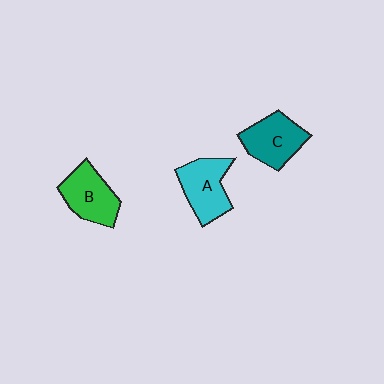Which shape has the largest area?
Shape A (cyan).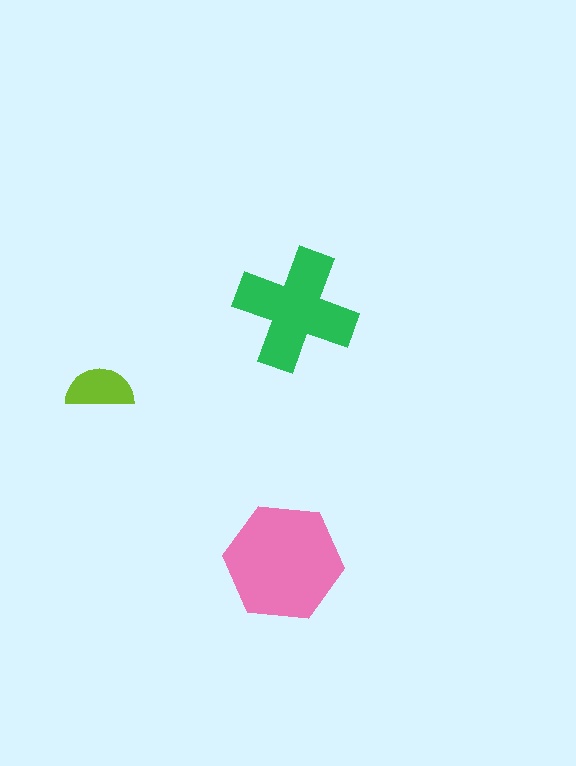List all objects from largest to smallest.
The pink hexagon, the green cross, the lime semicircle.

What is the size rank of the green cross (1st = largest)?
2nd.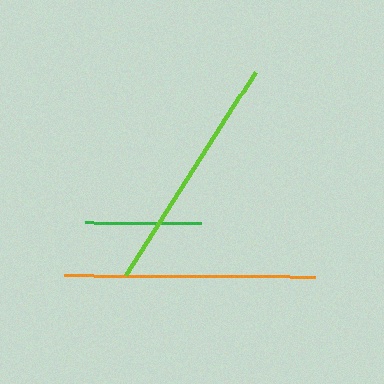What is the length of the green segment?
The green segment is approximately 116 pixels long.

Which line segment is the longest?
The orange line is the longest at approximately 251 pixels.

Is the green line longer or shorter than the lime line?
The lime line is longer than the green line.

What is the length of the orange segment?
The orange segment is approximately 251 pixels long.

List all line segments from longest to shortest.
From longest to shortest: orange, lime, green.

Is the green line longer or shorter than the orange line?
The orange line is longer than the green line.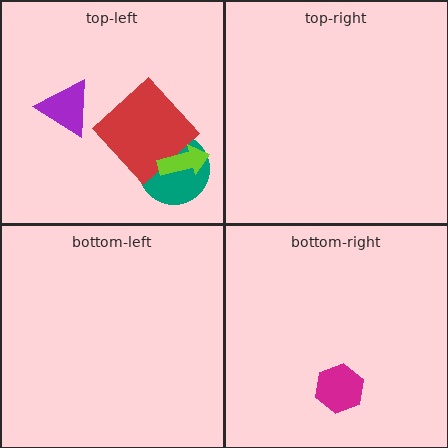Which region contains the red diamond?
The top-left region.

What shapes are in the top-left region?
The teal circle, the red diamond, the lime arrow, the purple triangle.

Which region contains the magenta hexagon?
The bottom-right region.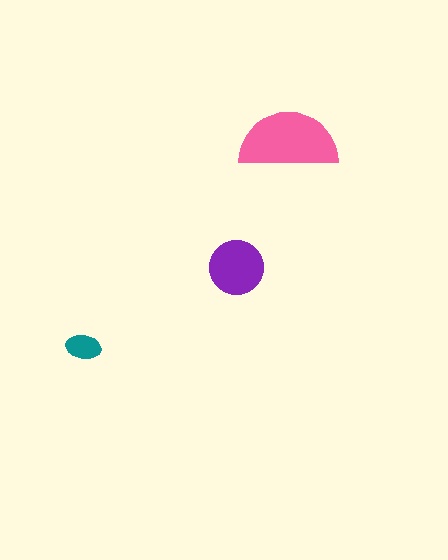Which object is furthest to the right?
The pink semicircle is rightmost.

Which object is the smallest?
The teal ellipse.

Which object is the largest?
The pink semicircle.